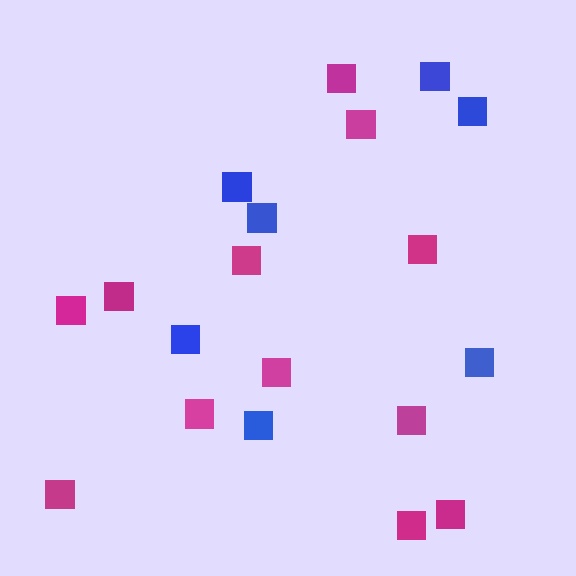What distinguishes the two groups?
There are 2 groups: one group of magenta squares (12) and one group of blue squares (7).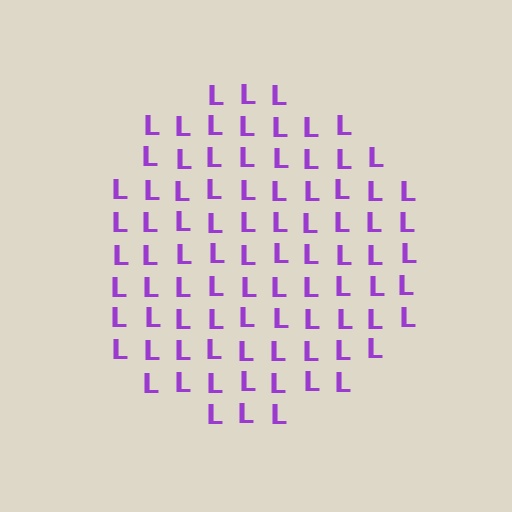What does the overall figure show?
The overall figure shows a circle.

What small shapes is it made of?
It is made of small letter L's.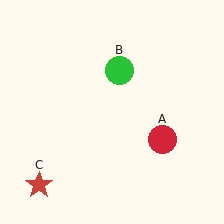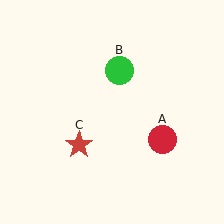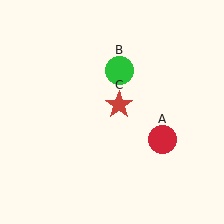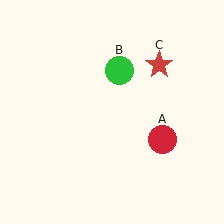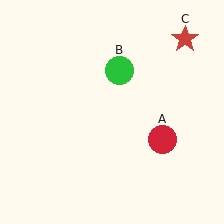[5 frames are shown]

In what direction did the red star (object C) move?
The red star (object C) moved up and to the right.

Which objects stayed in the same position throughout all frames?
Red circle (object A) and green circle (object B) remained stationary.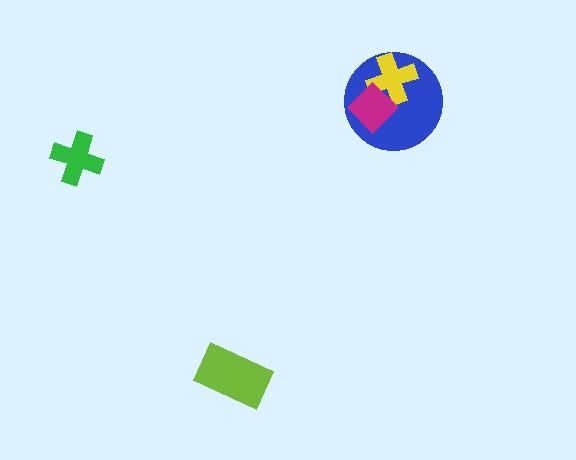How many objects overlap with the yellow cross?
2 objects overlap with the yellow cross.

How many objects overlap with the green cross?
0 objects overlap with the green cross.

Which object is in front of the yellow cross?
The magenta diamond is in front of the yellow cross.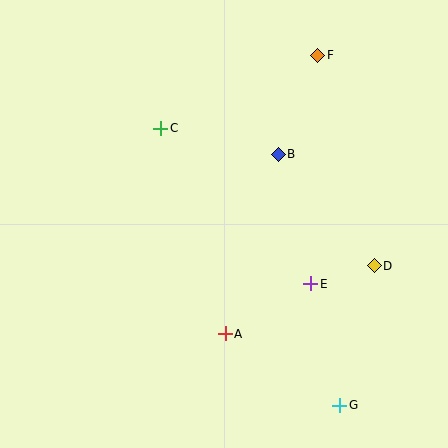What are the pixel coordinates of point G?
Point G is at (340, 405).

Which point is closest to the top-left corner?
Point C is closest to the top-left corner.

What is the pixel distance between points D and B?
The distance between D and B is 147 pixels.